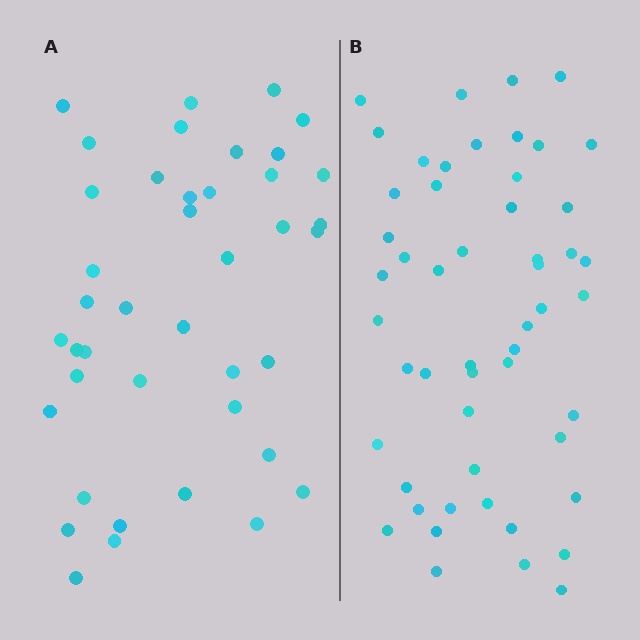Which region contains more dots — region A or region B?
Region B (the right region) has more dots.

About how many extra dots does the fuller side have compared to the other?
Region B has roughly 12 or so more dots than region A.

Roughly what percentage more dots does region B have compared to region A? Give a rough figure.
About 25% more.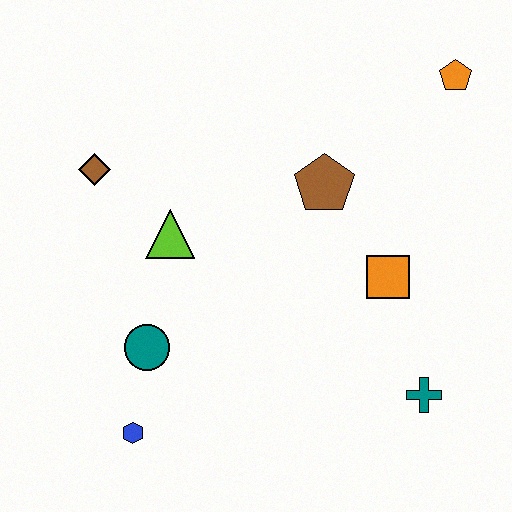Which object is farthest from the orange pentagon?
The blue hexagon is farthest from the orange pentagon.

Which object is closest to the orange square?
The brown pentagon is closest to the orange square.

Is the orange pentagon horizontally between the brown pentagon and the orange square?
No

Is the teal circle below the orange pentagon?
Yes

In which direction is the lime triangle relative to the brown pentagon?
The lime triangle is to the left of the brown pentagon.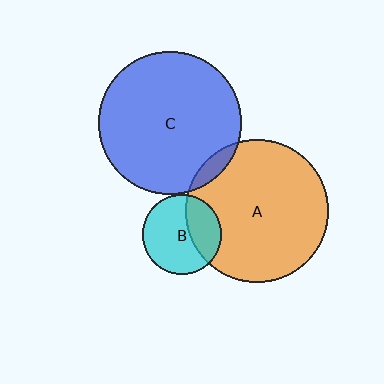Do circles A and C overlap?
Yes.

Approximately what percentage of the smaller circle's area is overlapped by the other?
Approximately 5%.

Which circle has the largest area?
Circle A (orange).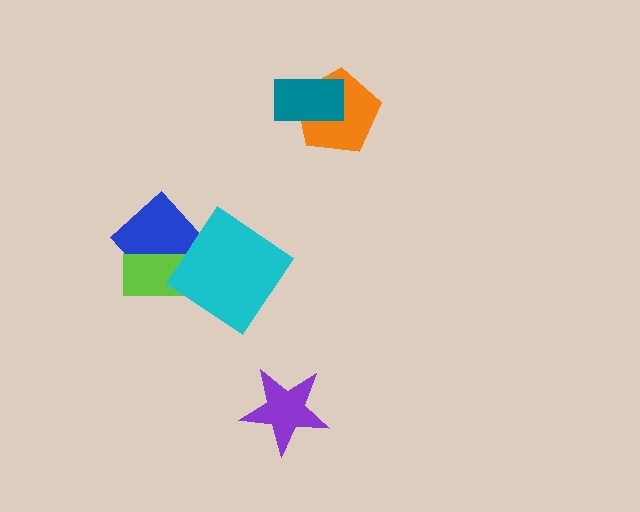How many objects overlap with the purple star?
0 objects overlap with the purple star.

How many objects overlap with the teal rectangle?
1 object overlaps with the teal rectangle.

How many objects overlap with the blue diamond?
1 object overlaps with the blue diamond.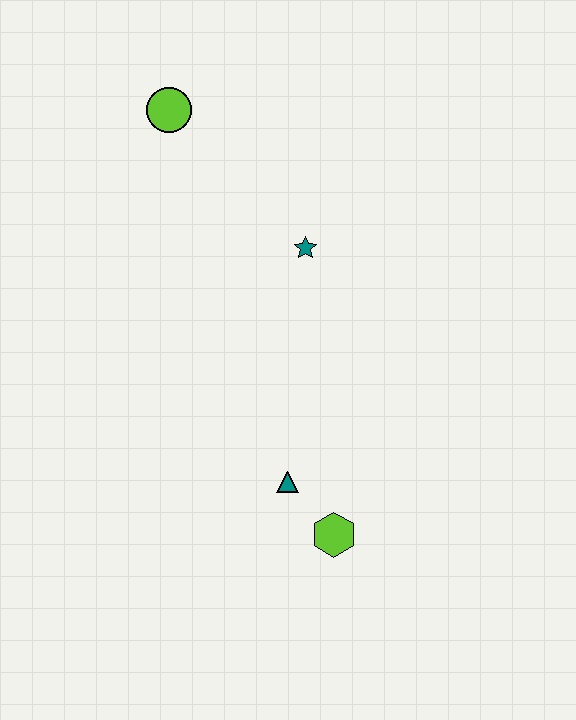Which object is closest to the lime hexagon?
The teal triangle is closest to the lime hexagon.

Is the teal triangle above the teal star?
No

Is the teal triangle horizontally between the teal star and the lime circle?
Yes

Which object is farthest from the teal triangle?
The lime circle is farthest from the teal triangle.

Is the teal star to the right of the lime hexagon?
No